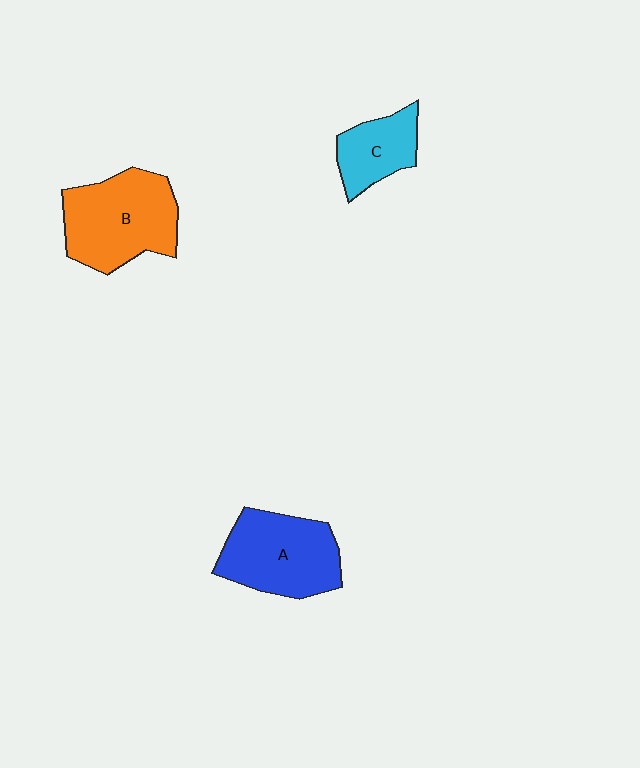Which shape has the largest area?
Shape B (orange).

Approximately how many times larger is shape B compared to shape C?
Approximately 1.9 times.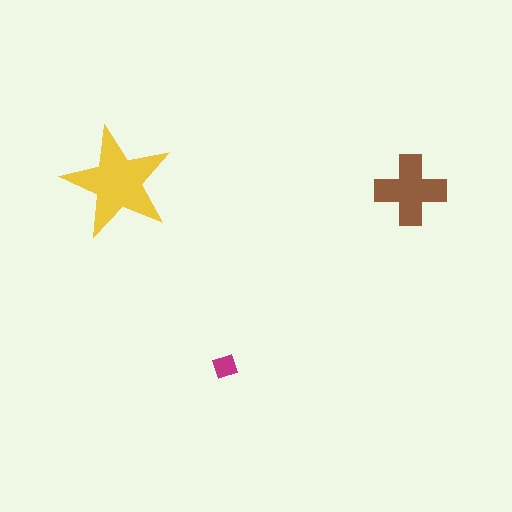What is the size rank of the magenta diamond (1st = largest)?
3rd.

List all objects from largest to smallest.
The yellow star, the brown cross, the magenta diamond.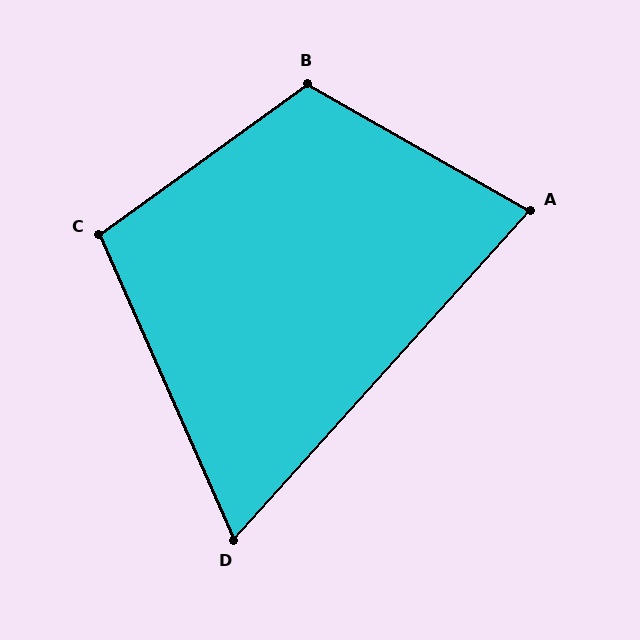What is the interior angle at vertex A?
Approximately 78 degrees (acute).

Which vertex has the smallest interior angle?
D, at approximately 66 degrees.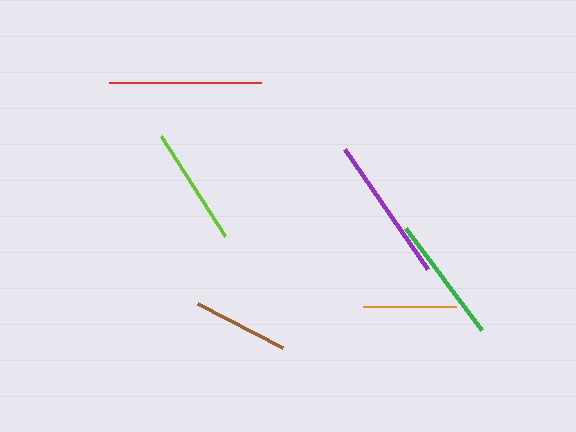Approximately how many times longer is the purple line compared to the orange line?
The purple line is approximately 1.6 times the length of the orange line.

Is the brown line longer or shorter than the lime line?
The lime line is longer than the brown line.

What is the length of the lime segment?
The lime segment is approximately 119 pixels long.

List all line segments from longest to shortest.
From longest to shortest: red, purple, green, lime, brown, orange.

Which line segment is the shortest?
The orange line is the shortest at approximately 93 pixels.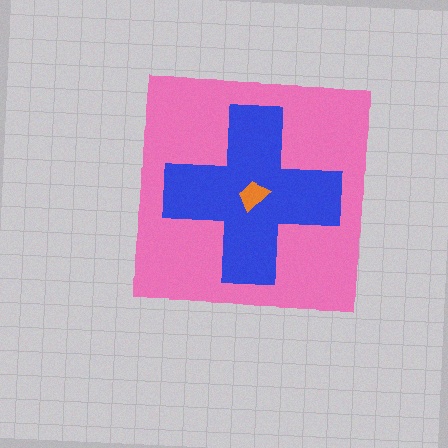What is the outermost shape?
The pink square.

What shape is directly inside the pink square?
The blue cross.